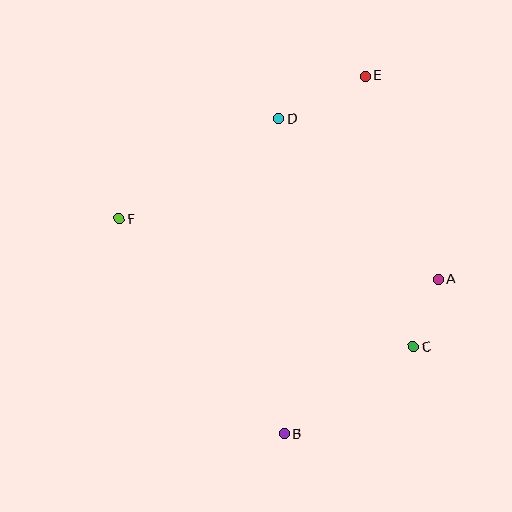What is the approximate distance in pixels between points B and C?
The distance between B and C is approximately 156 pixels.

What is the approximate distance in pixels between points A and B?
The distance between A and B is approximately 218 pixels.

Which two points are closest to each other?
Points A and C are closest to each other.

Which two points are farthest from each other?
Points B and E are farthest from each other.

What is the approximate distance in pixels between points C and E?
The distance between C and E is approximately 275 pixels.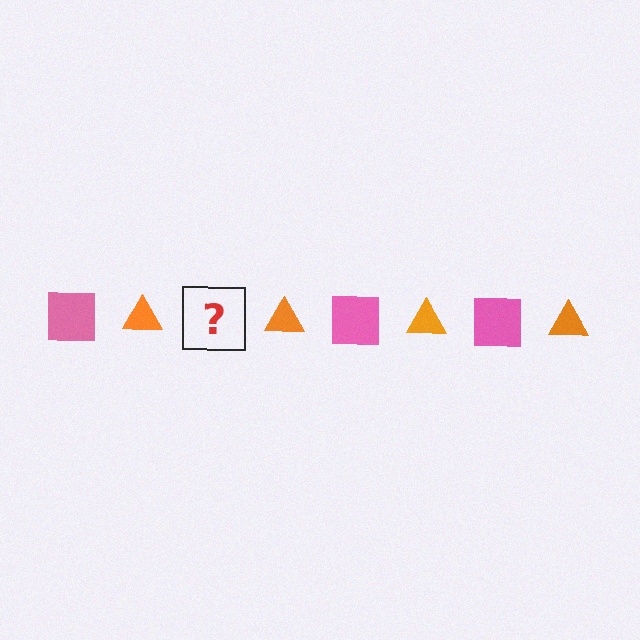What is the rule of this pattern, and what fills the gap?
The rule is that the pattern alternates between pink square and orange triangle. The gap should be filled with a pink square.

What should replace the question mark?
The question mark should be replaced with a pink square.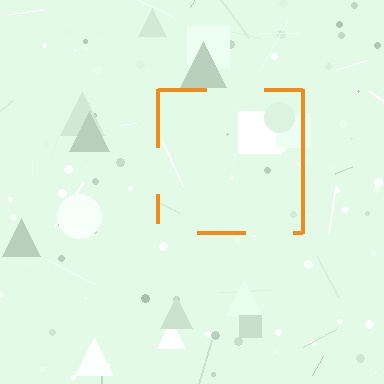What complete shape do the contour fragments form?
The contour fragments form a square.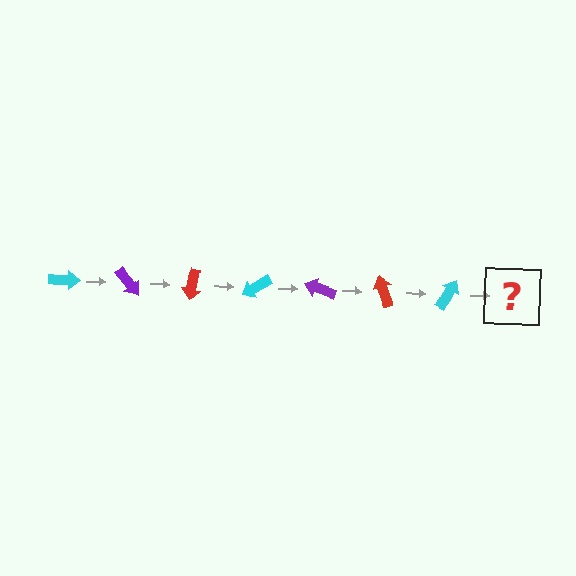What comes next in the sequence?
The next element should be a purple arrow, rotated 350 degrees from the start.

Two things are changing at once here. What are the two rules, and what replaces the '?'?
The two rules are that it rotates 50 degrees each step and the color cycles through cyan, purple, and red. The '?' should be a purple arrow, rotated 350 degrees from the start.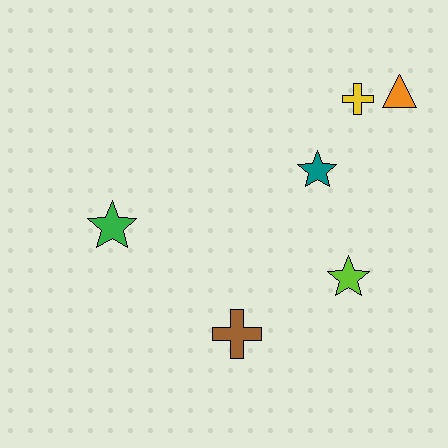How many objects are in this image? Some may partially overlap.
There are 6 objects.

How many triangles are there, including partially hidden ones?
There is 1 triangle.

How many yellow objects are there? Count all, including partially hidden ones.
There is 1 yellow object.